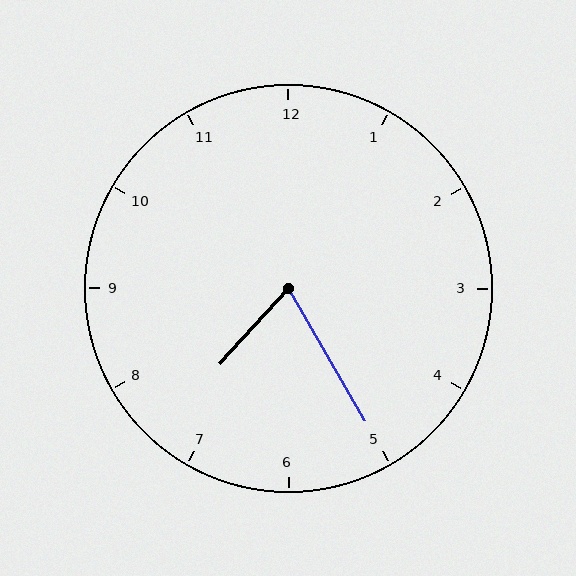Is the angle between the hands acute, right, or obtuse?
It is acute.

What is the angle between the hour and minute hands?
Approximately 72 degrees.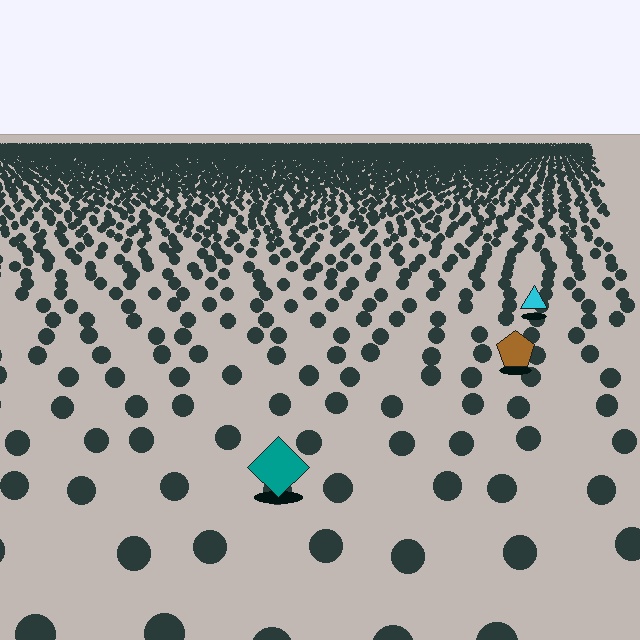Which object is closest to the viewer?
The teal diamond is closest. The texture marks near it are larger and more spread out.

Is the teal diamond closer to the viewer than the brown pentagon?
Yes. The teal diamond is closer — you can tell from the texture gradient: the ground texture is coarser near it.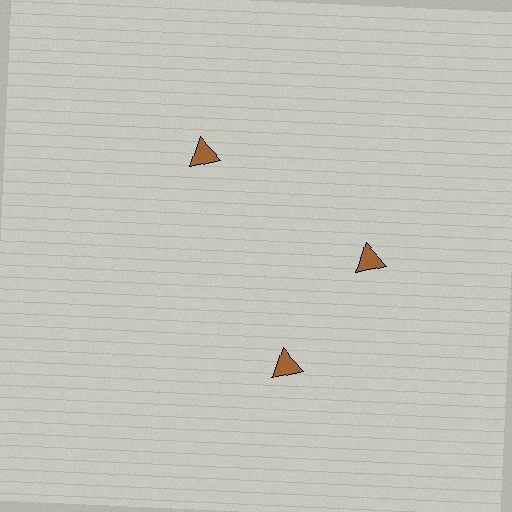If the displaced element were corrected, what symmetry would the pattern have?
It would have 3-fold rotational symmetry — the pattern would map onto itself every 120 degrees.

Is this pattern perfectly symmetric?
No. The 3 brown triangles are arranged in a ring, but one element near the 7 o'clock position is rotated out of alignment along the ring, breaking the 3-fold rotational symmetry.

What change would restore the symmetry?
The symmetry would be restored by rotating it back into even spacing with its neighbors so that all 3 triangles sit at equal angles and equal distance from the center.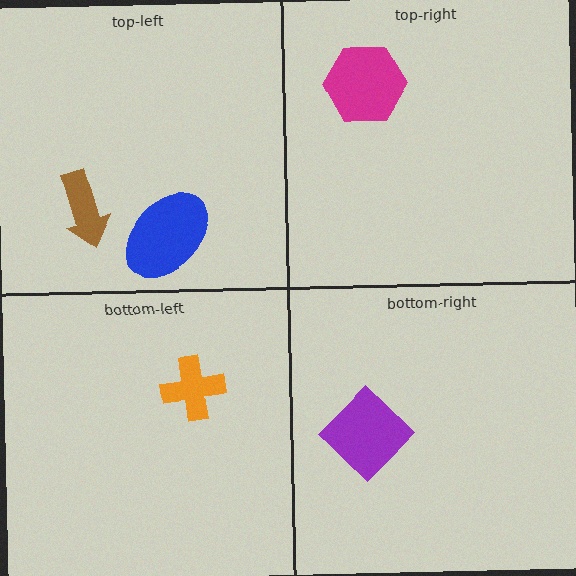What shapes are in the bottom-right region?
The purple diamond.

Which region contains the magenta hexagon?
The top-right region.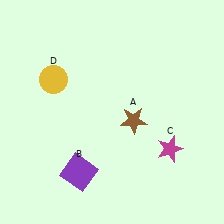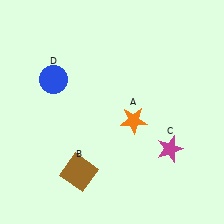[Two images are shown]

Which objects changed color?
A changed from brown to orange. B changed from purple to brown. D changed from yellow to blue.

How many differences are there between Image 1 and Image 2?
There are 3 differences between the two images.